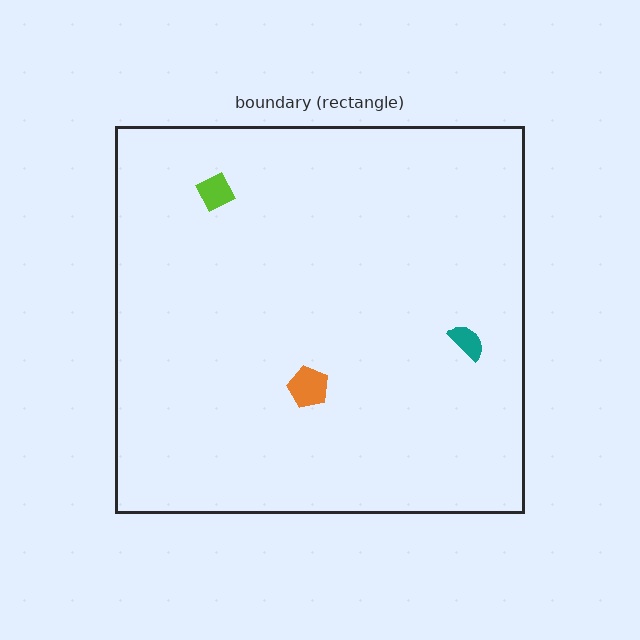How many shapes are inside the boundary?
3 inside, 0 outside.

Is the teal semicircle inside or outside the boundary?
Inside.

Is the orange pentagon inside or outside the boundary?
Inside.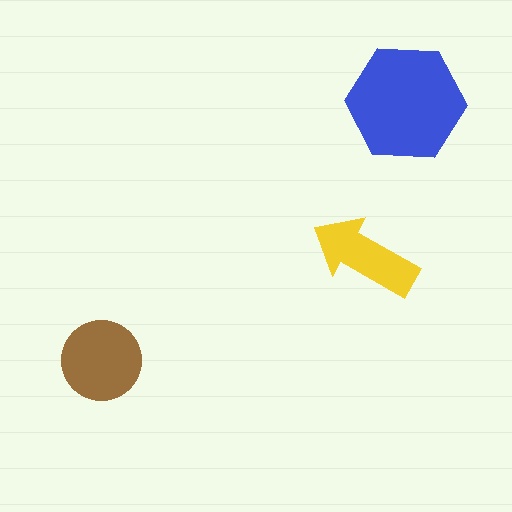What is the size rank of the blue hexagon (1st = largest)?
1st.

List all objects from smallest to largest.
The yellow arrow, the brown circle, the blue hexagon.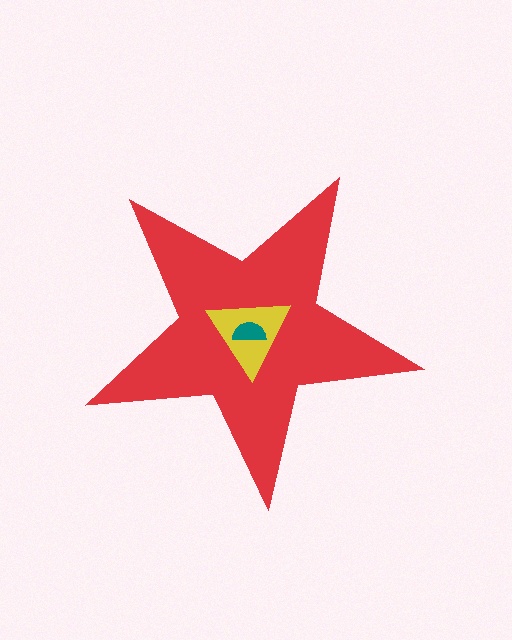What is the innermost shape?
The teal semicircle.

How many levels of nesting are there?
3.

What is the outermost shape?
The red star.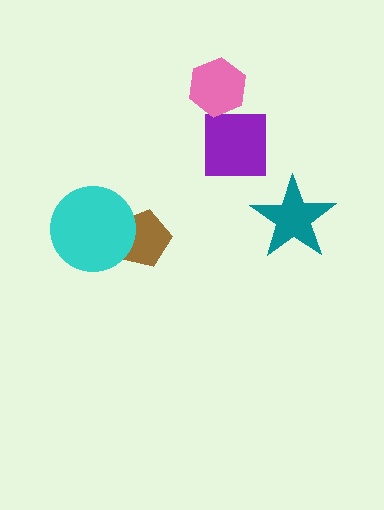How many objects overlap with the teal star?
0 objects overlap with the teal star.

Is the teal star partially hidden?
No, no other shape covers it.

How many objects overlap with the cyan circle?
1 object overlaps with the cyan circle.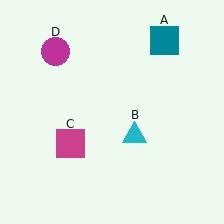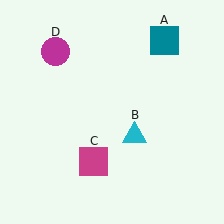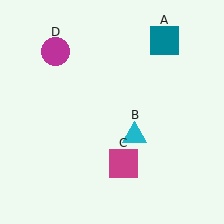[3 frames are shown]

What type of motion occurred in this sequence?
The magenta square (object C) rotated counterclockwise around the center of the scene.